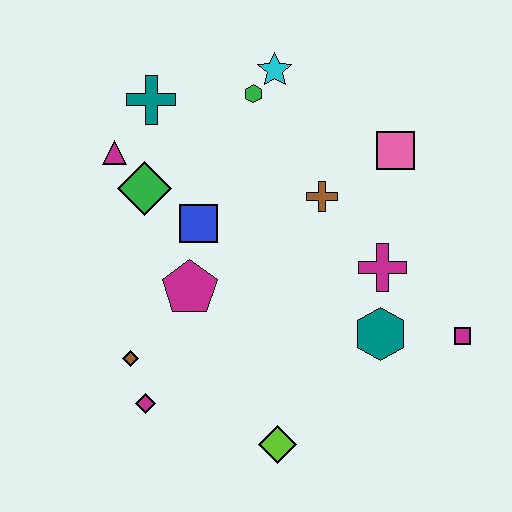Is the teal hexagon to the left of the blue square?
No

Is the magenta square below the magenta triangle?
Yes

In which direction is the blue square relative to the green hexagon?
The blue square is below the green hexagon.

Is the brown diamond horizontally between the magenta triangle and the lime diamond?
Yes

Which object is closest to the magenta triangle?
The green diamond is closest to the magenta triangle.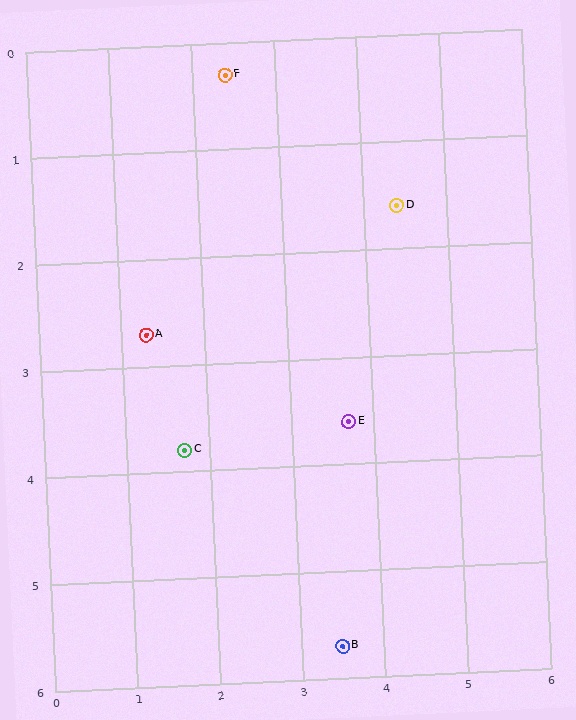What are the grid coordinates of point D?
Point D is at approximately (4.4, 1.6).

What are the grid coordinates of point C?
Point C is at approximately (1.7, 3.8).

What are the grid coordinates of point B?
Point B is at approximately (3.5, 5.7).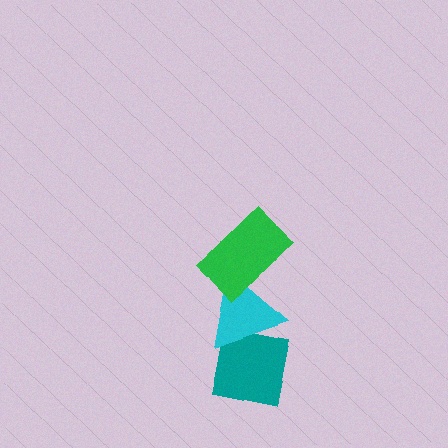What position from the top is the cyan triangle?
The cyan triangle is 2nd from the top.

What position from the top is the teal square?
The teal square is 3rd from the top.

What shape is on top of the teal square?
The cyan triangle is on top of the teal square.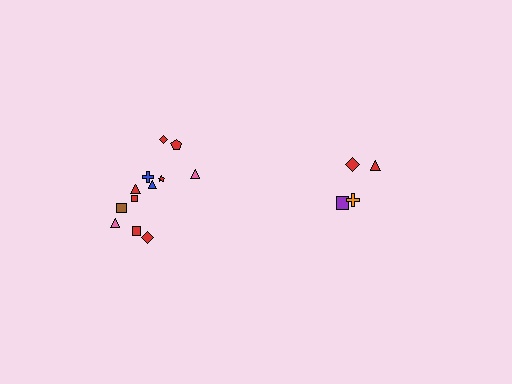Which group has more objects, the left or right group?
The left group.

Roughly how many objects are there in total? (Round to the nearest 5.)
Roughly 15 objects in total.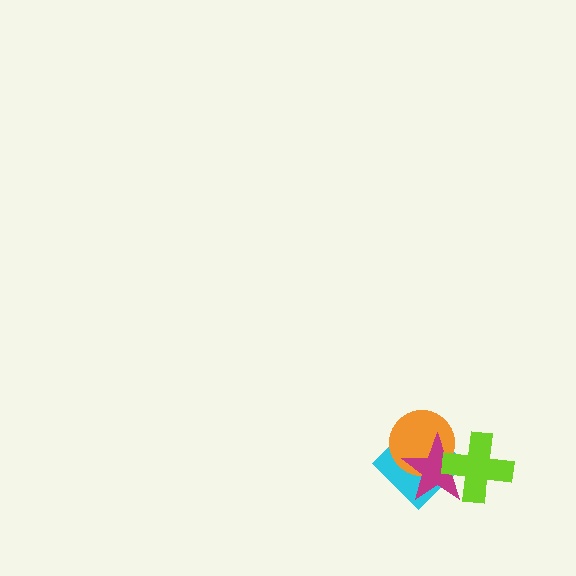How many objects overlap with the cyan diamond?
3 objects overlap with the cyan diamond.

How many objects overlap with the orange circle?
3 objects overlap with the orange circle.